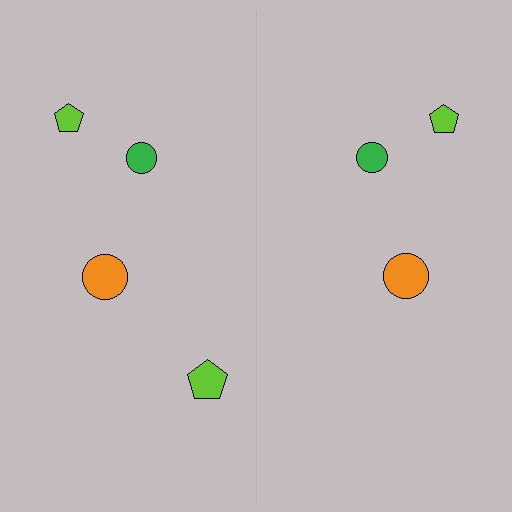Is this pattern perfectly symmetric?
No, the pattern is not perfectly symmetric. A lime pentagon is missing from the right side.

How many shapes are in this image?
There are 7 shapes in this image.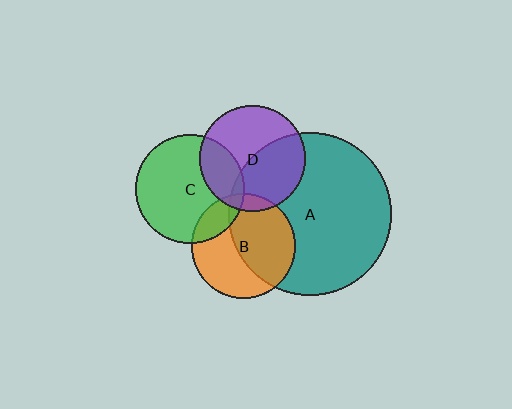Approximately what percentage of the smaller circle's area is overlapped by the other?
Approximately 45%.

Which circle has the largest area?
Circle A (teal).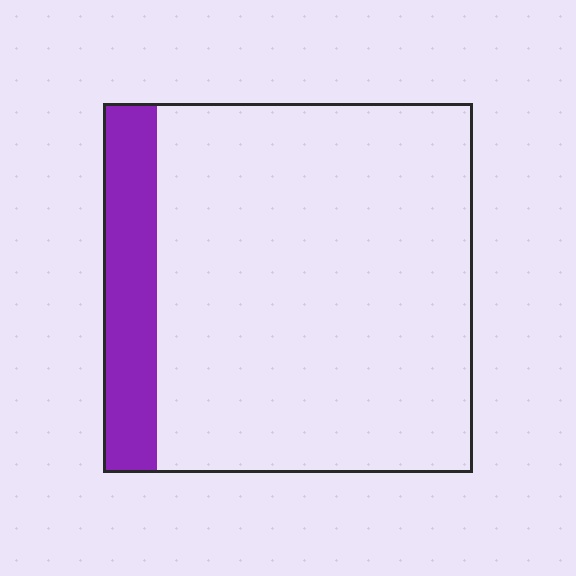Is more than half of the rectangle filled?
No.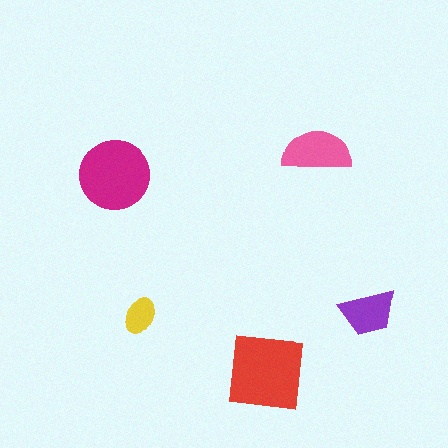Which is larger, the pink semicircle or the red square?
The red square.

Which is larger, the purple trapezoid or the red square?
The red square.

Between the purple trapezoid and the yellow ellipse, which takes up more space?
The purple trapezoid.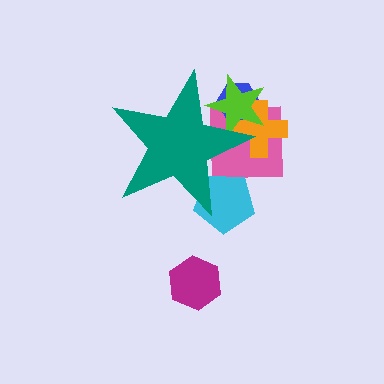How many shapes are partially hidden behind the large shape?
5 shapes are partially hidden.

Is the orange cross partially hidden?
Yes, the orange cross is partially hidden behind the teal star.